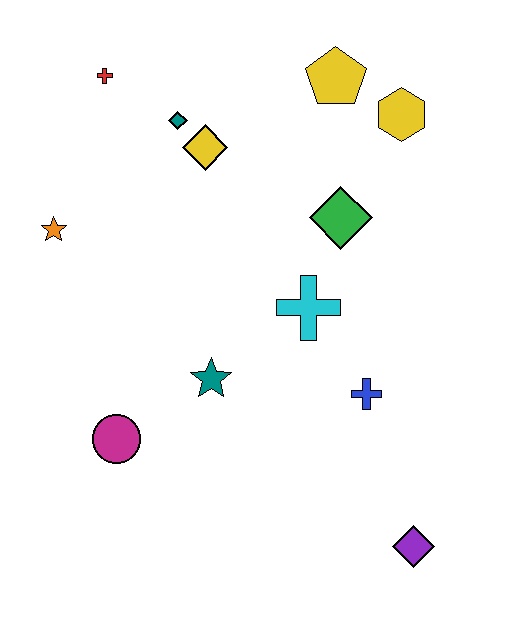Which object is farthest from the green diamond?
The purple diamond is farthest from the green diamond.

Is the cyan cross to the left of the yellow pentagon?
Yes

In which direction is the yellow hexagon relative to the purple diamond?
The yellow hexagon is above the purple diamond.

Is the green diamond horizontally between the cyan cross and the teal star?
No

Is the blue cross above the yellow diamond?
No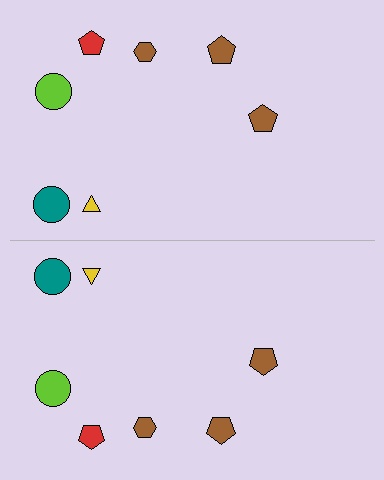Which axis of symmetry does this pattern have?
The pattern has a horizontal axis of symmetry running through the center of the image.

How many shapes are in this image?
There are 14 shapes in this image.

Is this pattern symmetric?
Yes, this pattern has bilateral (reflection) symmetry.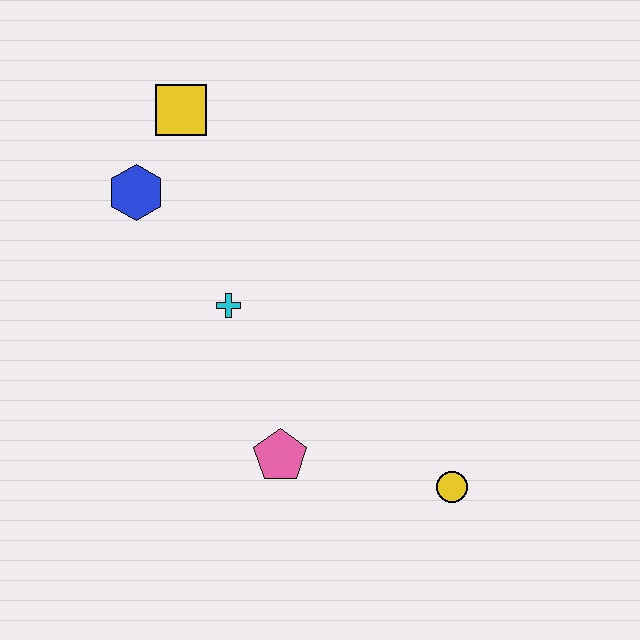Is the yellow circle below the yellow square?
Yes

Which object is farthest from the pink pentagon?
The yellow square is farthest from the pink pentagon.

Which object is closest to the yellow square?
The blue hexagon is closest to the yellow square.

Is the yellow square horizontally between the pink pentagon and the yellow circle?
No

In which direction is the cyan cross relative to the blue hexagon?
The cyan cross is below the blue hexagon.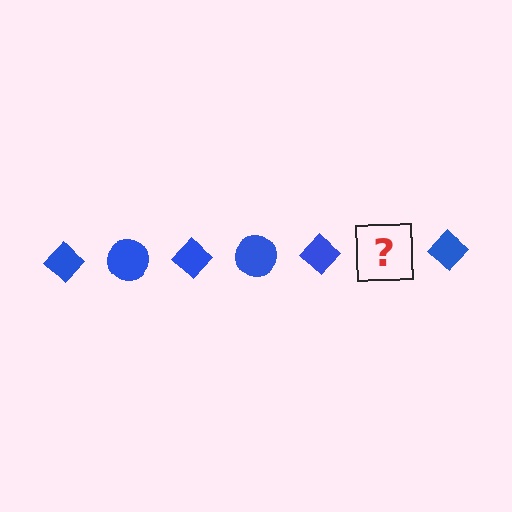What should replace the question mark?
The question mark should be replaced with a blue circle.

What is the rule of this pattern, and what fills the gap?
The rule is that the pattern cycles through diamond, circle shapes in blue. The gap should be filled with a blue circle.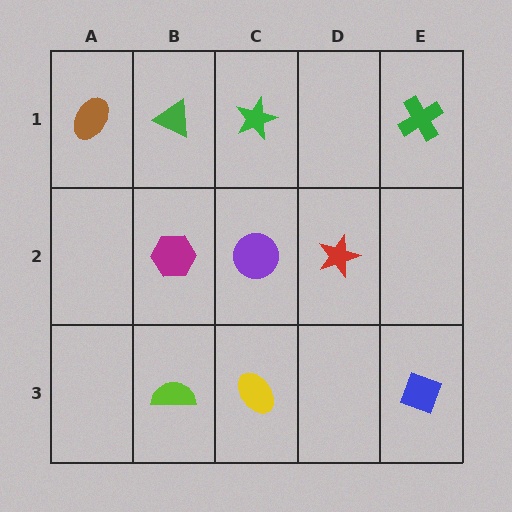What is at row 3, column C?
A yellow ellipse.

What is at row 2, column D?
A red star.